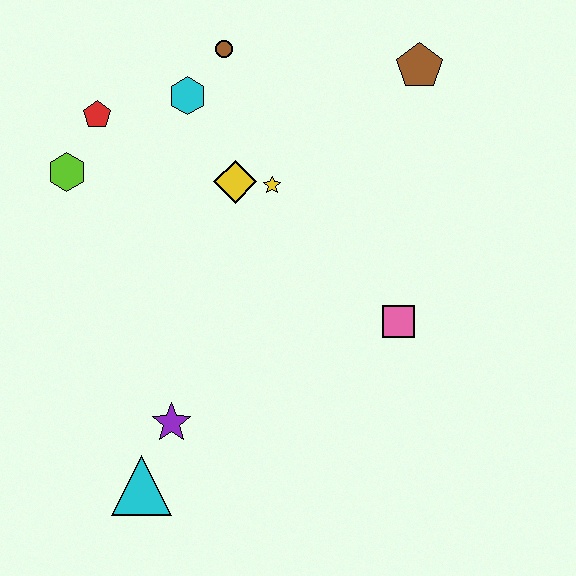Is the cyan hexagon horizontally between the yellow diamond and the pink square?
No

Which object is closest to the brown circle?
The cyan hexagon is closest to the brown circle.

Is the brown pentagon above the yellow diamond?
Yes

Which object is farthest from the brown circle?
The cyan triangle is farthest from the brown circle.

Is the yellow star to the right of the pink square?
No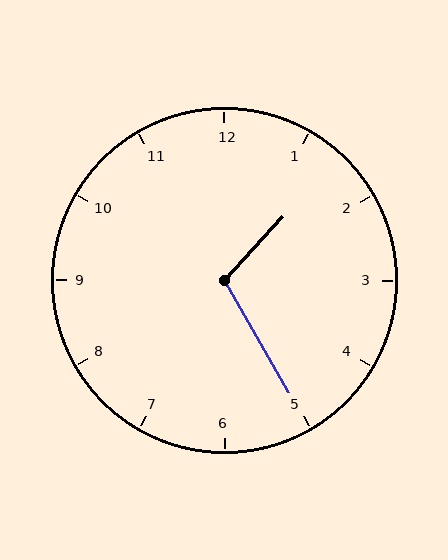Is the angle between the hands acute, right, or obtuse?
It is obtuse.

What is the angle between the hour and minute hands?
Approximately 108 degrees.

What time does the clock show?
1:25.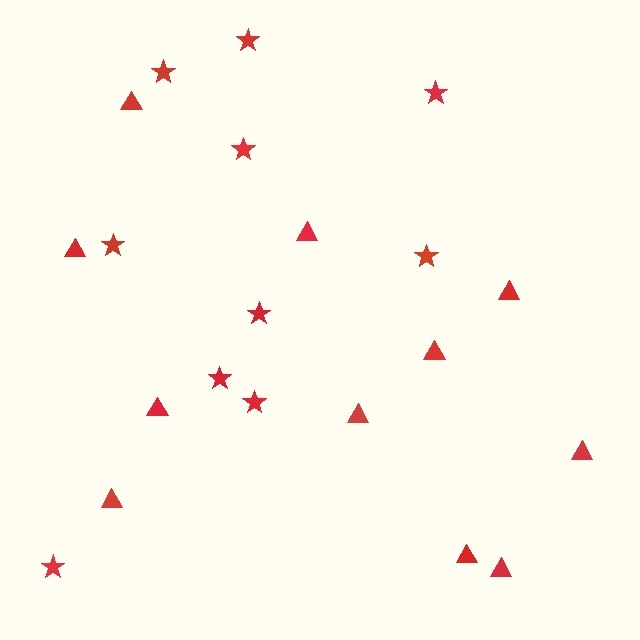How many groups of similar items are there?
There are 2 groups: one group of stars (10) and one group of triangles (11).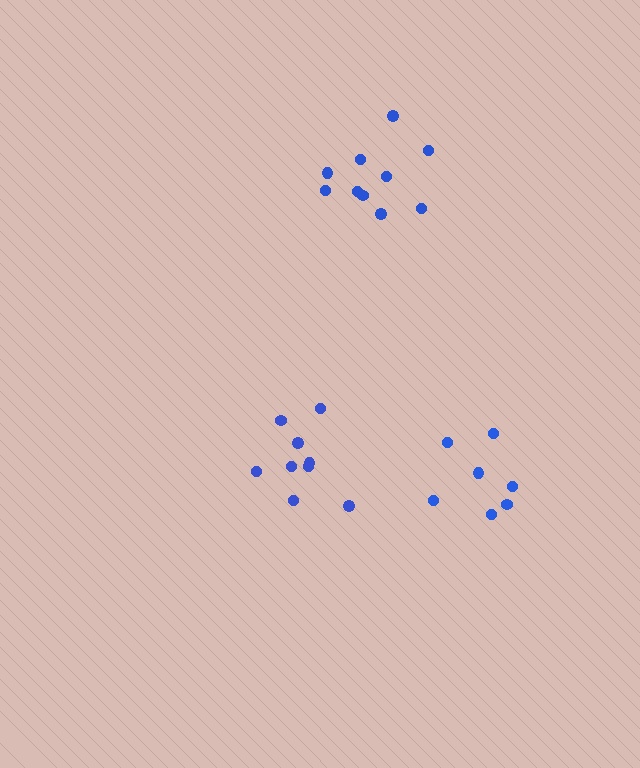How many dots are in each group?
Group 1: 10 dots, Group 2: 7 dots, Group 3: 9 dots (26 total).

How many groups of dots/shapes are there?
There are 3 groups.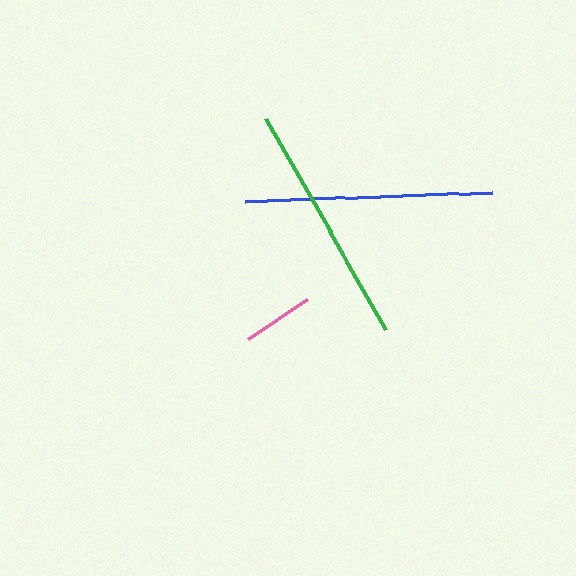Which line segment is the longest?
The blue line is the longest at approximately 247 pixels.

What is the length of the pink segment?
The pink segment is approximately 71 pixels long.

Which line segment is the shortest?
The pink line is the shortest at approximately 71 pixels.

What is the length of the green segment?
The green segment is approximately 242 pixels long.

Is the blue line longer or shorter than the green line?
The blue line is longer than the green line.